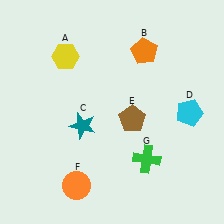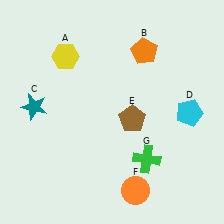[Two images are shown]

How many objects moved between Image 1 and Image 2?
2 objects moved between the two images.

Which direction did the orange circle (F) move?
The orange circle (F) moved right.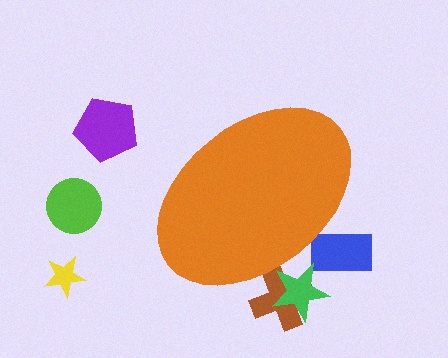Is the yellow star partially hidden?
No, the yellow star is fully visible.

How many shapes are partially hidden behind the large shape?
3 shapes are partially hidden.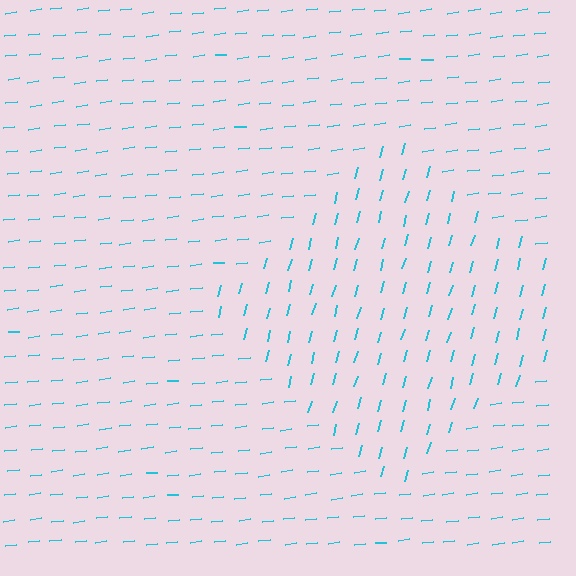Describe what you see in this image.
The image is filled with small cyan line segments. A diamond region in the image has lines oriented differently from the surrounding lines, creating a visible texture boundary.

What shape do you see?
I see a diamond.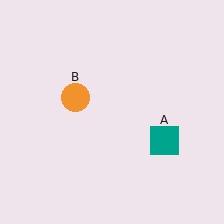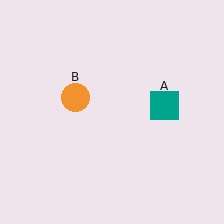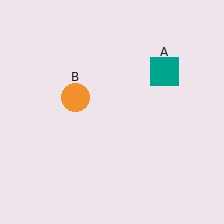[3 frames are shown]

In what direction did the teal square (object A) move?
The teal square (object A) moved up.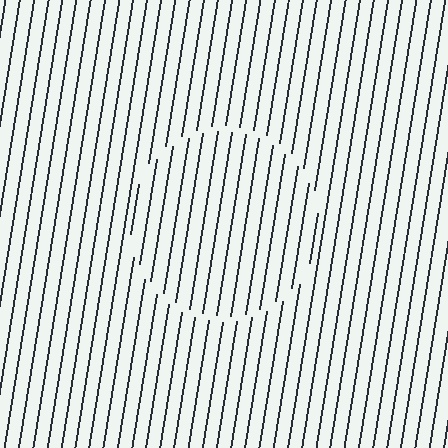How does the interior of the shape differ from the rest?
The interior of the shape contains the same grating, shifted by half a period — the contour is defined by the phase discontinuity where line-ends from the inner and outer gratings abut.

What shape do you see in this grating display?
An illusory circle. The interior of the shape contains the same grating, shifted by half a period — the contour is defined by the phase discontinuity where line-ends from the inner and outer gratings abut.